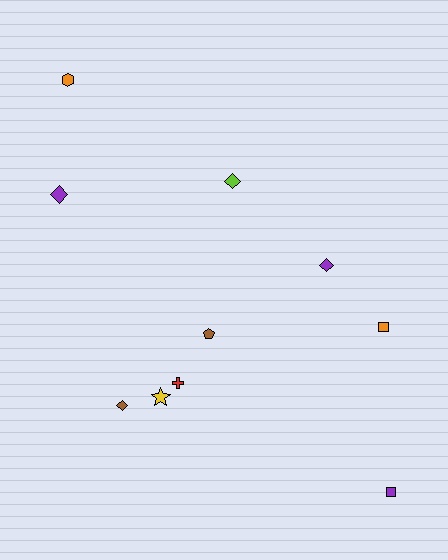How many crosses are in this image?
There is 1 cross.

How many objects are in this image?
There are 10 objects.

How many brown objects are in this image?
There are 2 brown objects.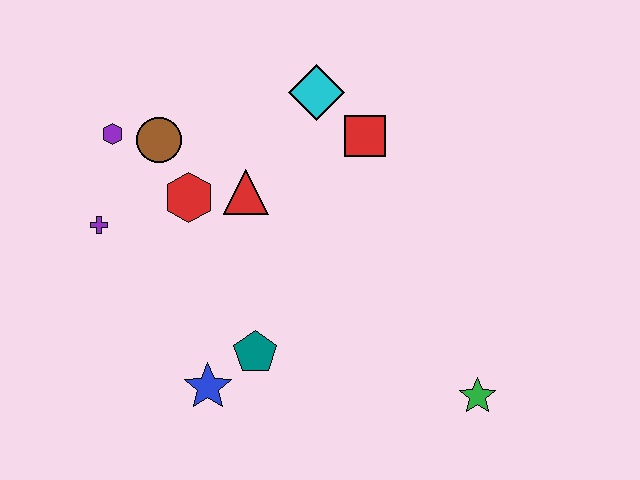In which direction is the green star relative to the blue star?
The green star is to the right of the blue star.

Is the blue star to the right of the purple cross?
Yes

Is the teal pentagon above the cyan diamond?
No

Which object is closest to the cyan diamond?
The red square is closest to the cyan diamond.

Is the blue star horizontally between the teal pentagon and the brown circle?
Yes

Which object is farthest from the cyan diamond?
The green star is farthest from the cyan diamond.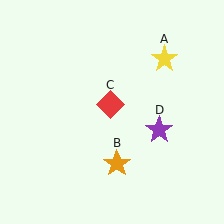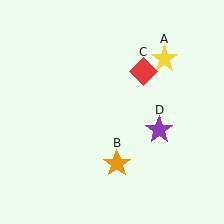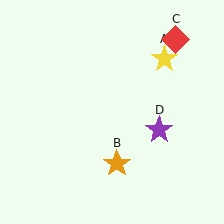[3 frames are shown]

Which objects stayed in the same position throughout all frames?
Yellow star (object A) and orange star (object B) and purple star (object D) remained stationary.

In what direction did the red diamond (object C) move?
The red diamond (object C) moved up and to the right.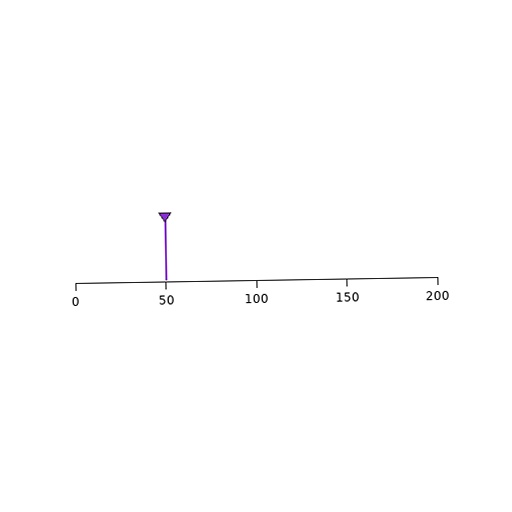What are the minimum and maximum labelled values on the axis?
The axis runs from 0 to 200.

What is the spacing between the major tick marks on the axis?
The major ticks are spaced 50 apart.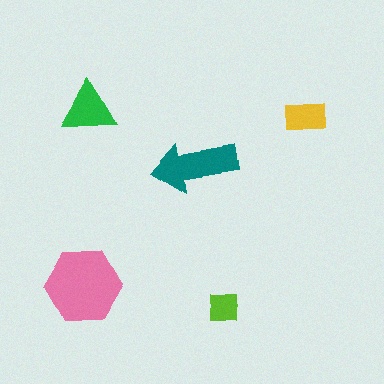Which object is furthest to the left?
The pink hexagon is leftmost.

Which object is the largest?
The pink hexagon.